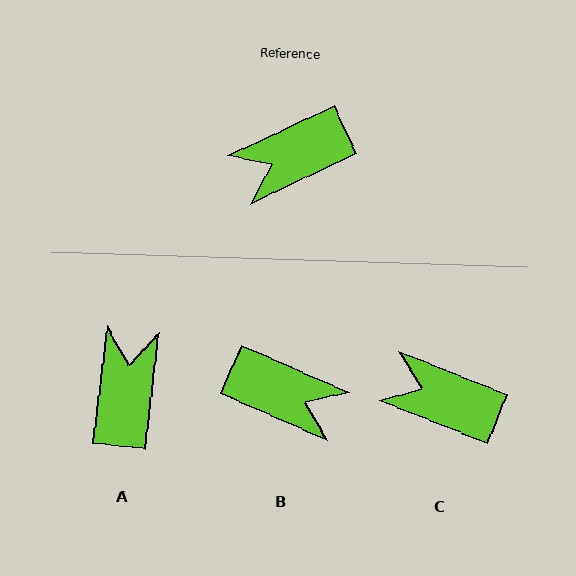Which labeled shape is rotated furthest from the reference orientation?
B, about 131 degrees away.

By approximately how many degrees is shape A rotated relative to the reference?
Approximately 122 degrees clockwise.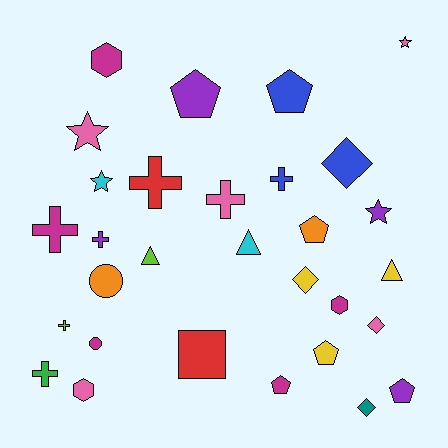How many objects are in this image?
There are 30 objects.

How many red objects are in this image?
There are 2 red objects.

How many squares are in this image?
There is 1 square.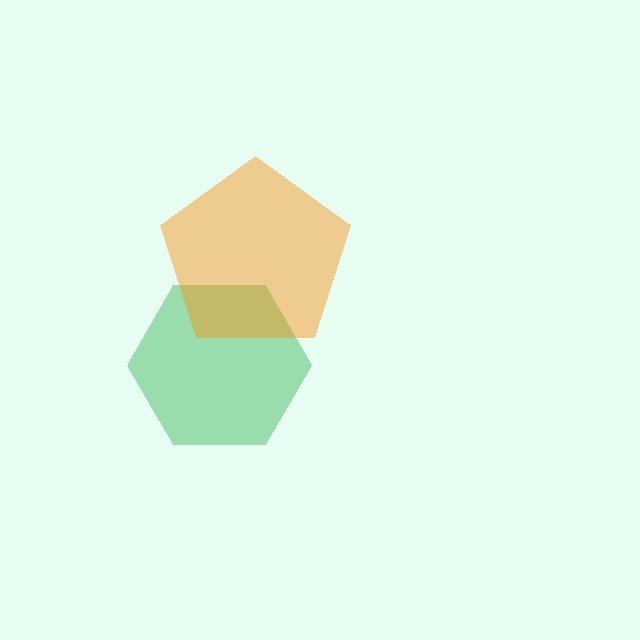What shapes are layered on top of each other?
The layered shapes are: a green hexagon, an orange pentagon.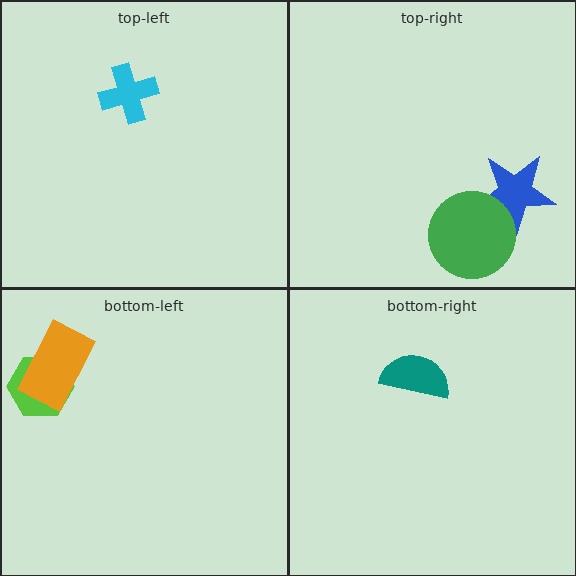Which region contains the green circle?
The top-right region.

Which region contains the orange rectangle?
The bottom-left region.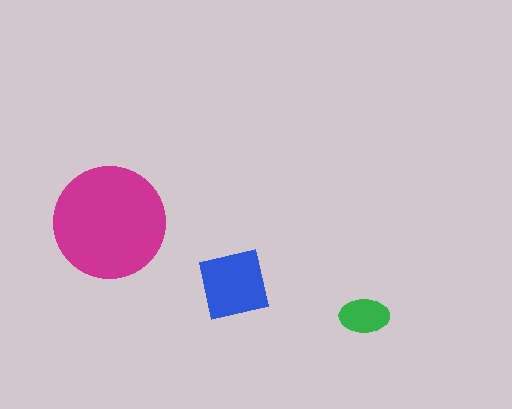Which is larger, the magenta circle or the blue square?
The magenta circle.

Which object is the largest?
The magenta circle.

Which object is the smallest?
The green ellipse.